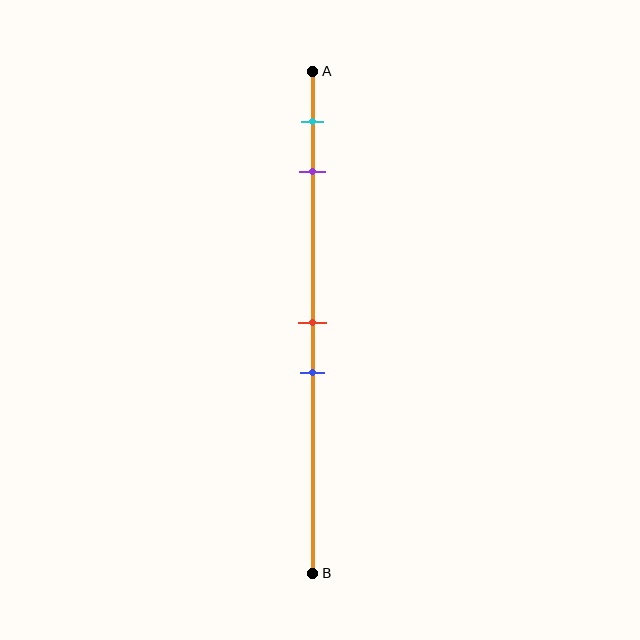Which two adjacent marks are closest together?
The red and blue marks are the closest adjacent pair.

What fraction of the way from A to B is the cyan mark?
The cyan mark is approximately 10% (0.1) of the way from A to B.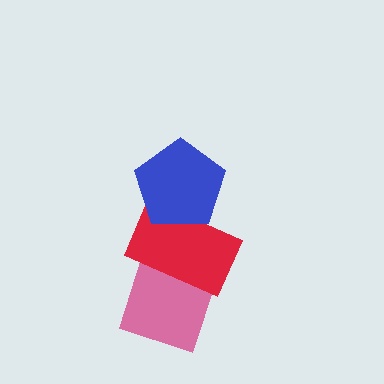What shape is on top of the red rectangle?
The blue pentagon is on top of the red rectangle.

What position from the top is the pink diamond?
The pink diamond is 3rd from the top.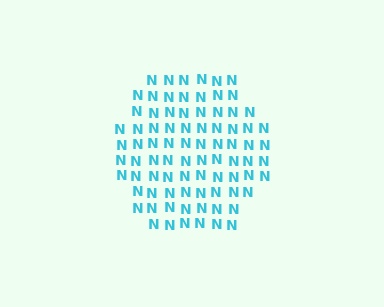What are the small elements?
The small elements are letter N's.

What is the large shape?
The large shape is a hexagon.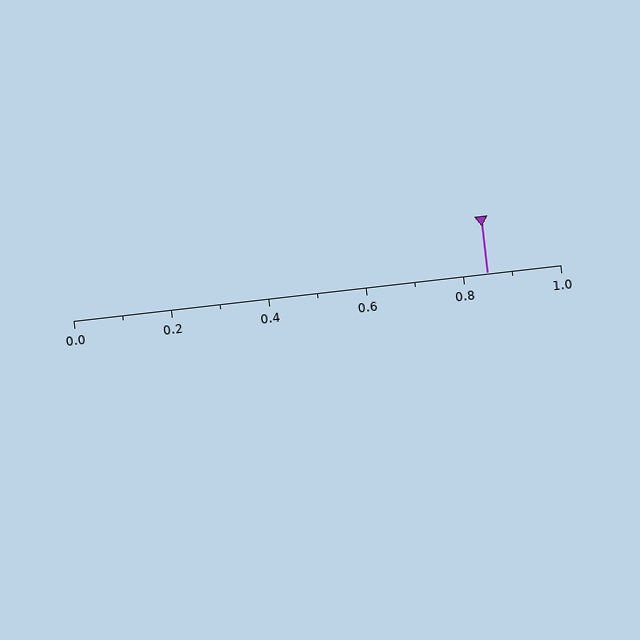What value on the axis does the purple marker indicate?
The marker indicates approximately 0.85.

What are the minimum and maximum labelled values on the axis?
The axis runs from 0.0 to 1.0.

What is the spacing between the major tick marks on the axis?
The major ticks are spaced 0.2 apart.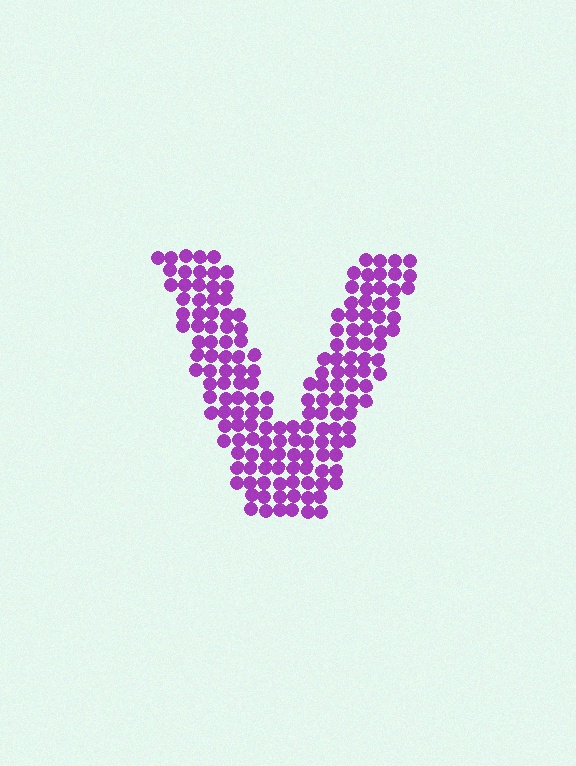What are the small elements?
The small elements are circles.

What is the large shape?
The large shape is the letter V.